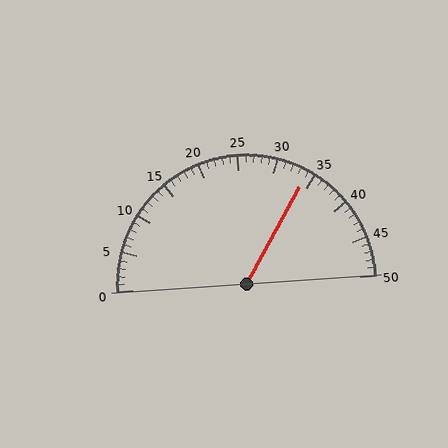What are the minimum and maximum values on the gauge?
The gauge ranges from 0 to 50.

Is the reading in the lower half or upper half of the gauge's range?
The reading is in the upper half of the range (0 to 50).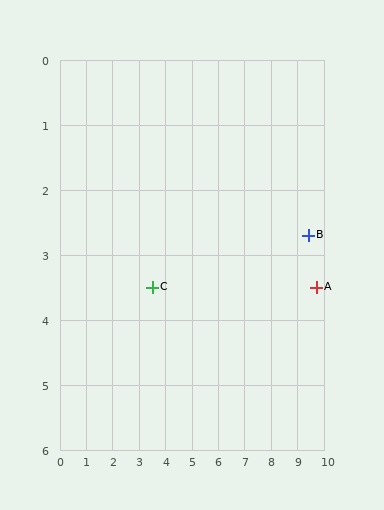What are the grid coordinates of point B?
Point B is at approximately (9.4, 2.7).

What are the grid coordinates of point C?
Point C is at approximately (3.5, 3.5).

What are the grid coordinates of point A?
Point A is at approximately (9.7, 3.5).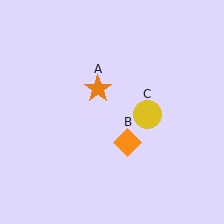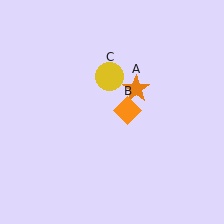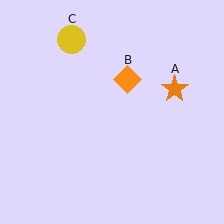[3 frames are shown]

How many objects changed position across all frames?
3 objects changed position: orange star (object A), orange diamond (object B), yellow circle (object C).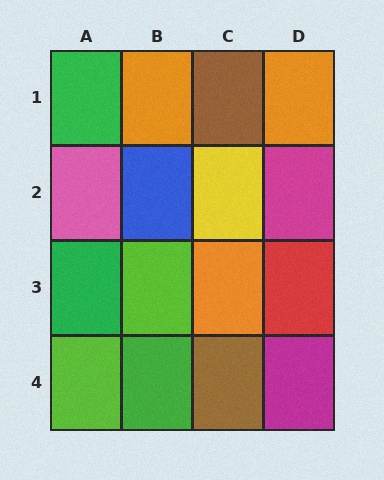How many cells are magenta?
2 cells are magenta.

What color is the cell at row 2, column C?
Yellow.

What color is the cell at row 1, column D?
Orange.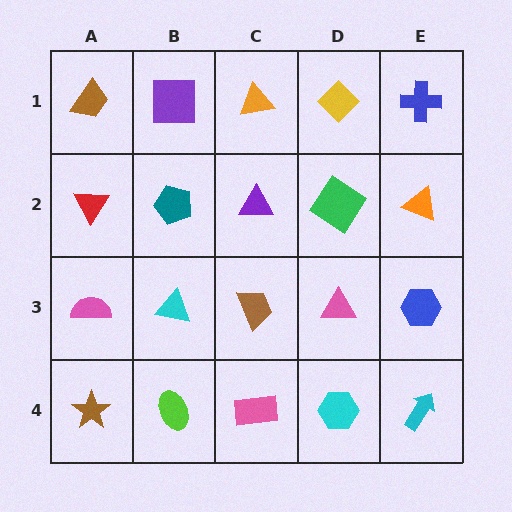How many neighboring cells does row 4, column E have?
2.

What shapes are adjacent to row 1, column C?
A purple triangle (row 2, column C), a purple square (row 1, column B), a yellow diamond (row 1, column D).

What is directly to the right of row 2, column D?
An orange triangle.